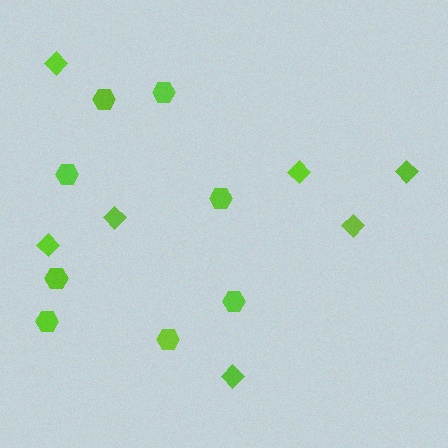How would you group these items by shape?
There are 2 groups: one group of diamonds (7) and one group of hexagons (8).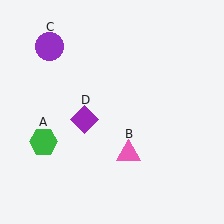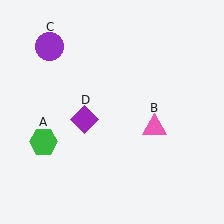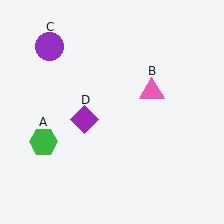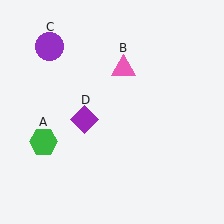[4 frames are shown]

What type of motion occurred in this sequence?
The pink triangle (object B) rotated counterclockwise around the center of the scene.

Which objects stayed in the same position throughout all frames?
Green hexagon (object A) and purple circle (object C) and purple diamond (object D) remained stationary.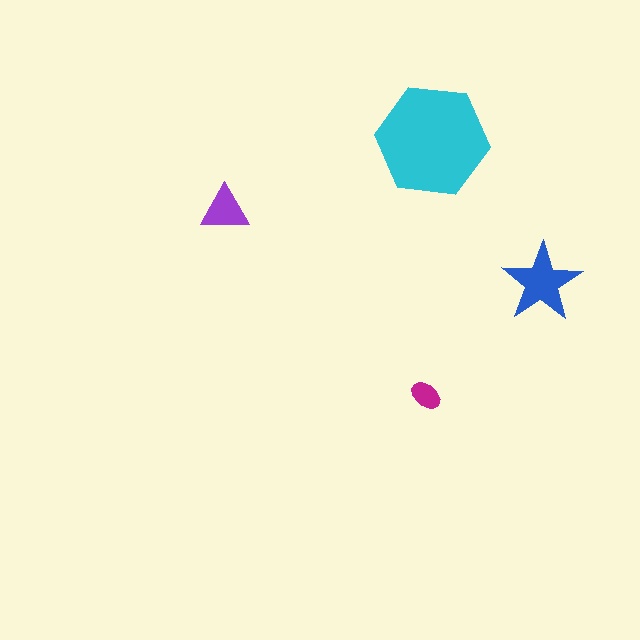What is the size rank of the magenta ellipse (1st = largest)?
4th.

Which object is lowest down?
The magenta ellipse is bottommost.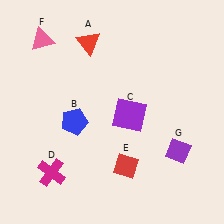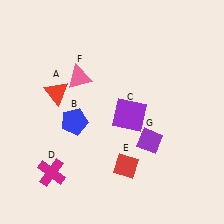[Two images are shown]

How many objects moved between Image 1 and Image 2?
3 objects moved between the two images.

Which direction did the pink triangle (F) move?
The pink triangle (F) moved down.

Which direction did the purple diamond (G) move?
The purple diamond (G) moved left.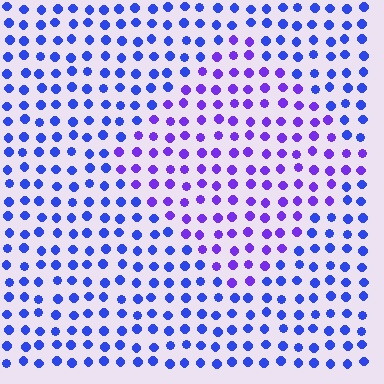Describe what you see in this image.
The image is filled with small blue elements in a uniform arrangement. A diamond-shaped region is visible where the elements are tinted to a slightly different hue, forming a subtle color boundary.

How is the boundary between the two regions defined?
The boundary is defined purely by a slight shift in hue (about 33 degrees). Spacing, size, and orientation are identical on both sides.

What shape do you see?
I see a diamond.